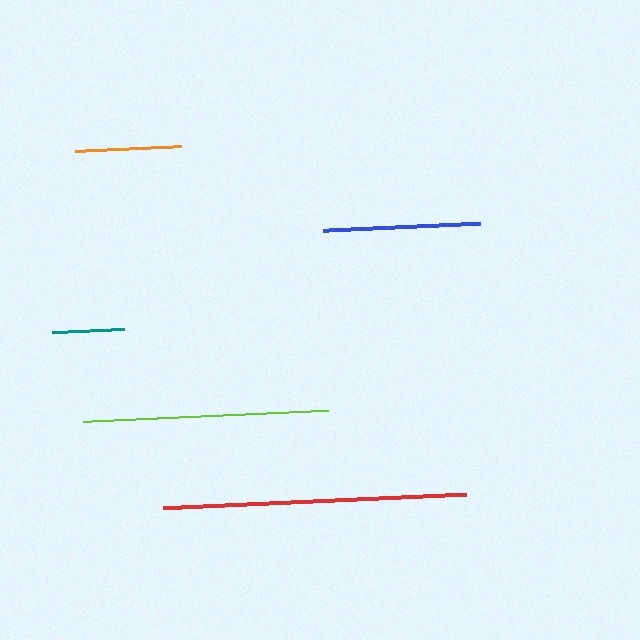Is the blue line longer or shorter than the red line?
The red line is longer than the blue line.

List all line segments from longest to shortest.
From longest to shortest: red, lime, blue, orange, teal.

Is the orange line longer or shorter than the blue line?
The blue line is longer than the orange line.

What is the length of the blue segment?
The blue segment is approximately 157 pixels long.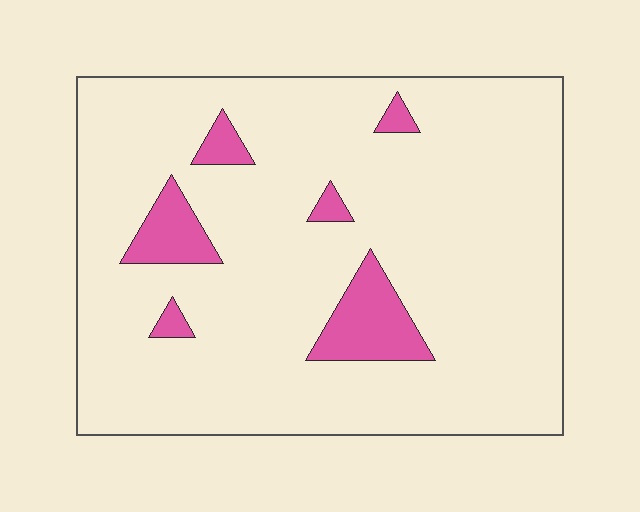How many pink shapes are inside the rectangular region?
6.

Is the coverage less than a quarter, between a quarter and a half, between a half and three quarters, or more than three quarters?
Less than a quarter.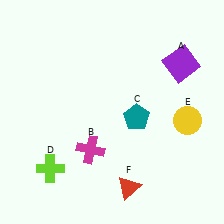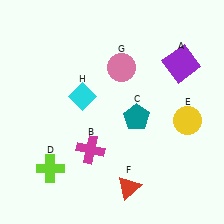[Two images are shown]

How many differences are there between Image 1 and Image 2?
There are 2 differences between the two images.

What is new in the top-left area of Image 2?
A cyan diamond (H) was added in the top-left area of Image 2.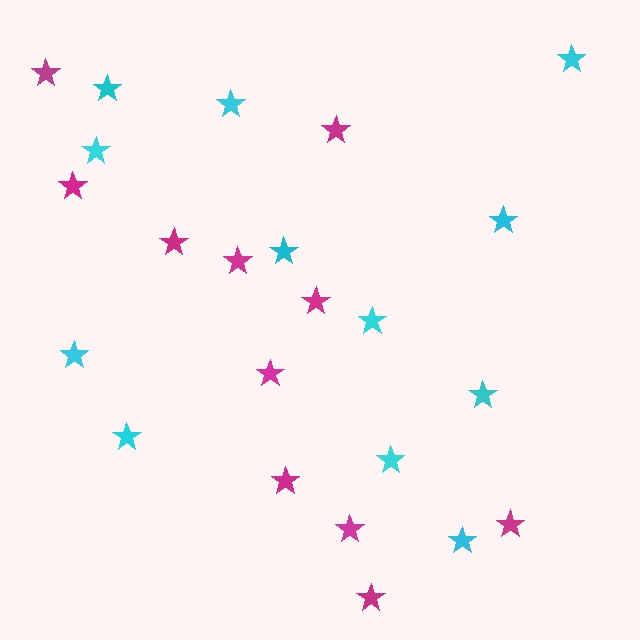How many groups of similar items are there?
There are 2 groups: one group of cyan stars (12) and one group of magenta stars (11).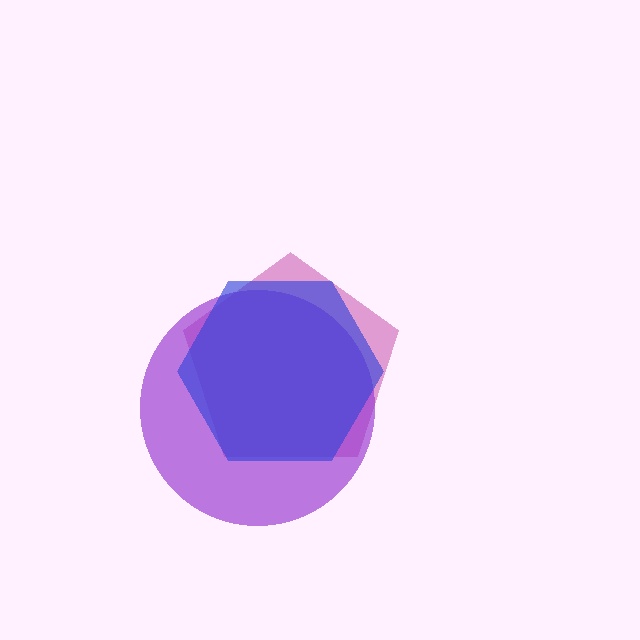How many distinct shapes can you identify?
There are 3 distinct shapes: a magenta pentagon, a purple circle, a blue hexagon.